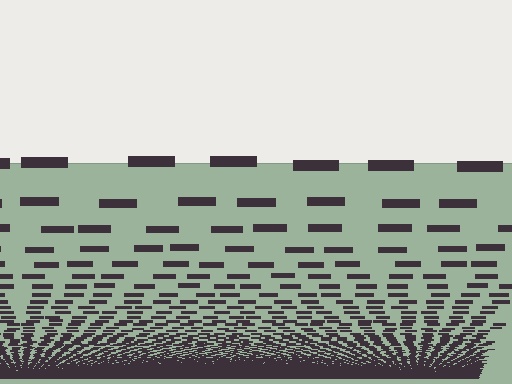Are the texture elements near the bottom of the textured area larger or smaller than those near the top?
Smaller. The gradient is inverted — elements near the bottom are smaller and denser.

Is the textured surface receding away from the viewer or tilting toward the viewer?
The surface appears to tilt toward the viewer. Texture elements get larger and sparser toward the top.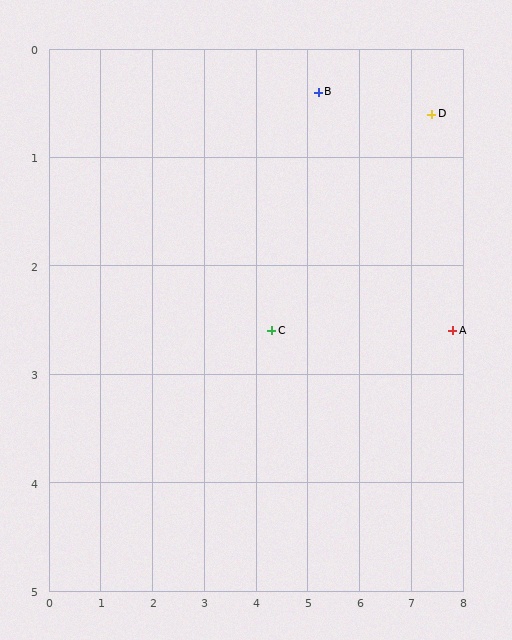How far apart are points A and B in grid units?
Points A and B are about 3.4 grid units apart.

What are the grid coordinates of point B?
Point B is at approximately (5.2, 0.4).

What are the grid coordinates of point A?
Point A is at approximately (7.8, 2.6).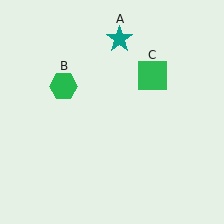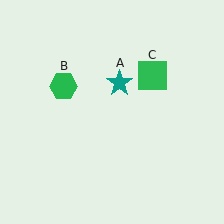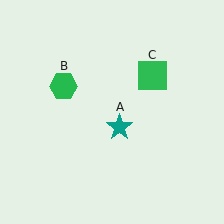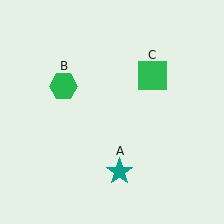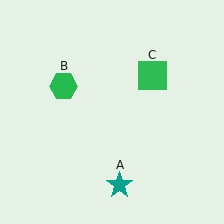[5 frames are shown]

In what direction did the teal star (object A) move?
The teal star (object A) moved down.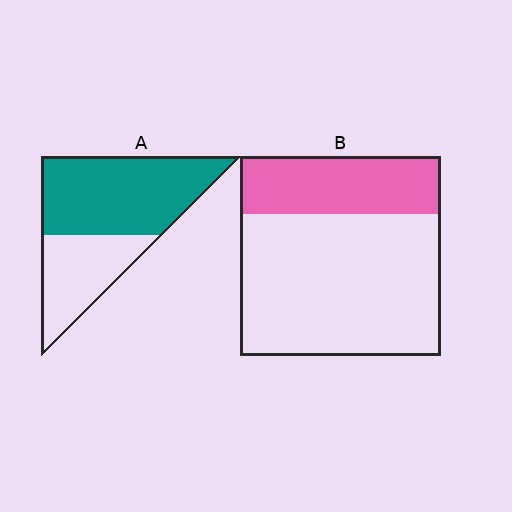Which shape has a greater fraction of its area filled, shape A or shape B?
Shape A.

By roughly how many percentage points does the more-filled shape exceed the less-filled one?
By roughly 35 percentage points (A over B).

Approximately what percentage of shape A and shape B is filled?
A is approximately 65% and B is approximately 30%.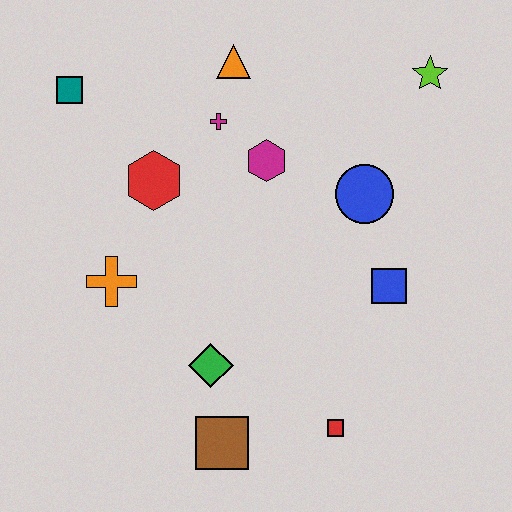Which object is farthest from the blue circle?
The teal square is farthest from the blue circle.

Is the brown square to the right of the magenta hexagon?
No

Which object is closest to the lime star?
The blue circle is closest to the lime star.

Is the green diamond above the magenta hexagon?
No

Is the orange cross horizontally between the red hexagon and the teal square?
Yes